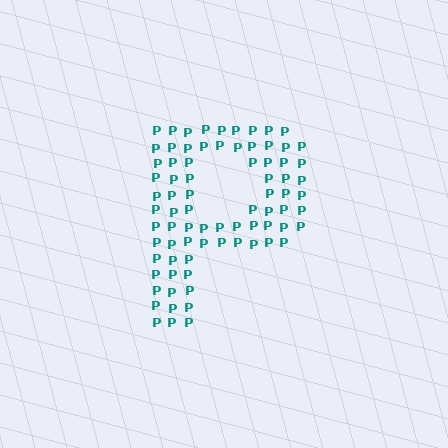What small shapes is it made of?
It is made of small letter P's.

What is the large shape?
The large shape is the letter P.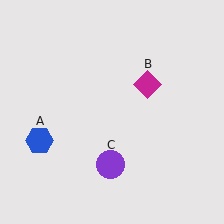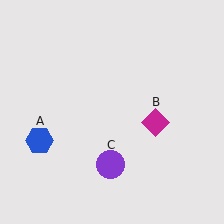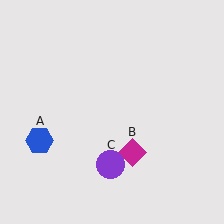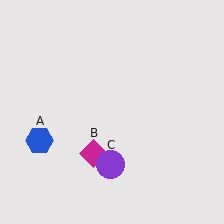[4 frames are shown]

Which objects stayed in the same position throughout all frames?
Blue hexagon (object A) and purple circle (object C) remained stationary.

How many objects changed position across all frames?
1 object changed position: magenta diamond (object B).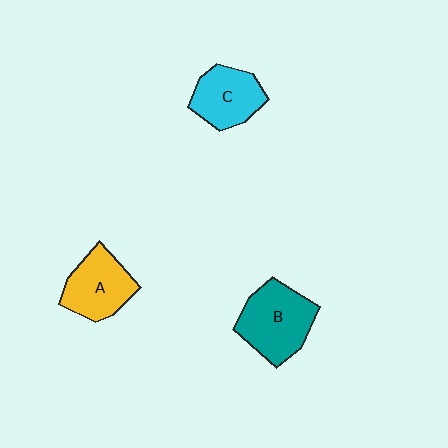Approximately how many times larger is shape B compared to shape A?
Approximately 1.2 times.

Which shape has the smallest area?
Shape C (cyan).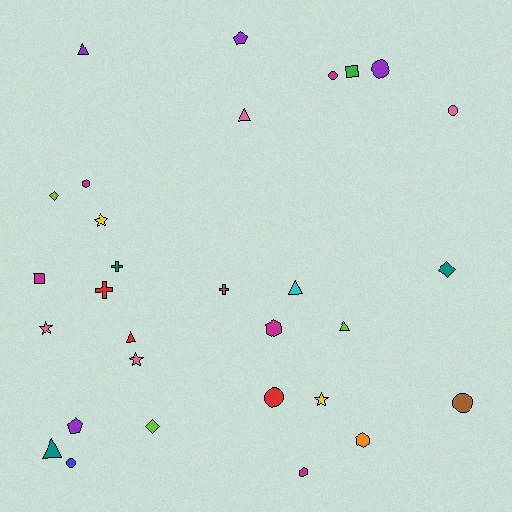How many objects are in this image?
There are 30 objects.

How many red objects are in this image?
There are 3 red objects.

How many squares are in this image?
There are 2 squares.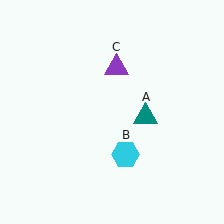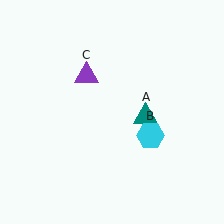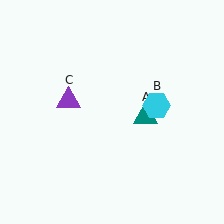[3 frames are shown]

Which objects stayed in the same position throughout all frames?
Teal triangle (object A) remained stationary.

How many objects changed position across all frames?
2 objects changed position: cyan hexagon (object B), purple triangle (object C).